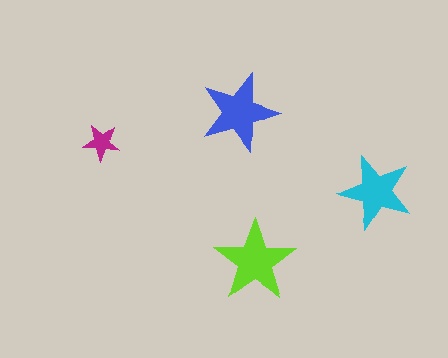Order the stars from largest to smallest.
the lime one, the blue one, the cyan one, the magenta one.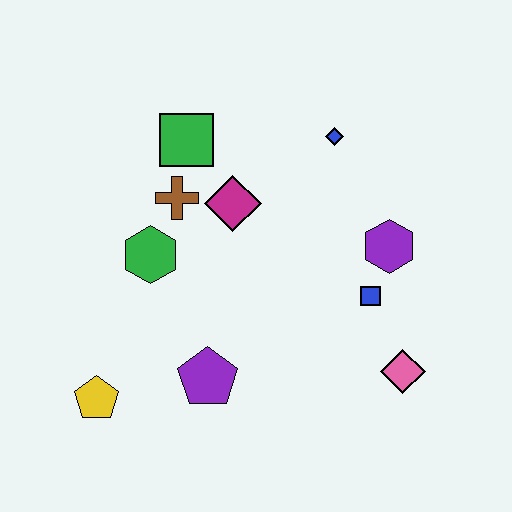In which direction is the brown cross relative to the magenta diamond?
The brown cross is to the left of the magenta diamond.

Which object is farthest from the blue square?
The yellow pentagon is farthest from the blue square.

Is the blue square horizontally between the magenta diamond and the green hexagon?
No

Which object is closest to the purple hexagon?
The blue square is closest to the purple hexagon.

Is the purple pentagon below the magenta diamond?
Yes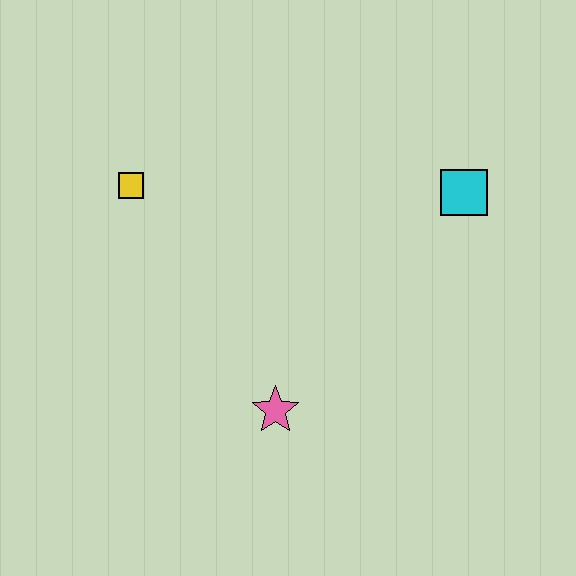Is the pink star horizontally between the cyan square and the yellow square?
Yes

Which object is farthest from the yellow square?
The cyan square is farthest from the yellow square.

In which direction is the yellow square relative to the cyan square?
The yellow square is to the left of the cyan square.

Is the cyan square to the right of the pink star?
Yes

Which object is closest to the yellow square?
The pink star is closest to the yellow square.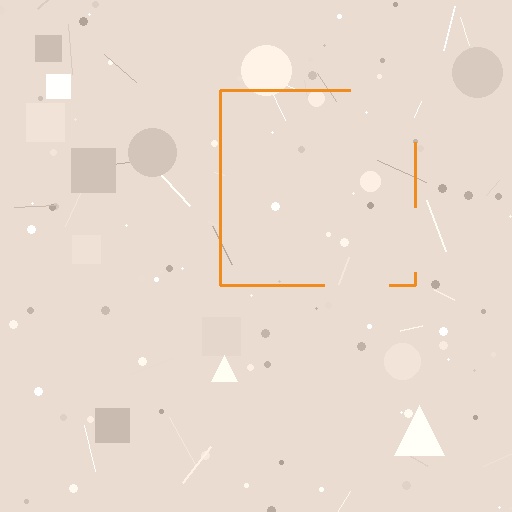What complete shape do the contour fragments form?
The contour fragments form a square.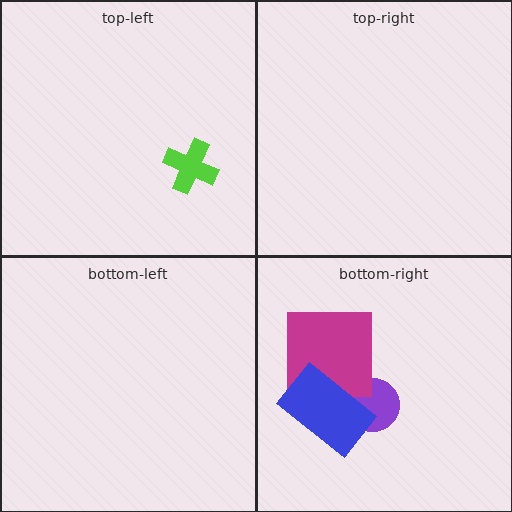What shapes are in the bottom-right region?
The purple circle, the magenta square, the blue rectangle.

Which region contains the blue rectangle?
The bottom-right region.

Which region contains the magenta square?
The bottom-right region.